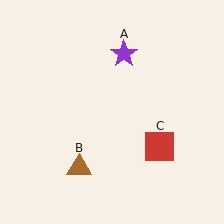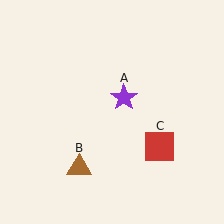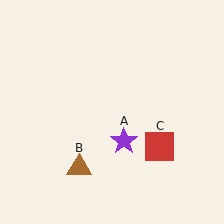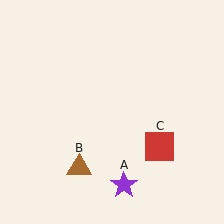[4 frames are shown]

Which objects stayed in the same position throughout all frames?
Brown triangle (object B) and red square (object C) remained stationary.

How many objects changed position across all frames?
1 object changed position: purple star (object A).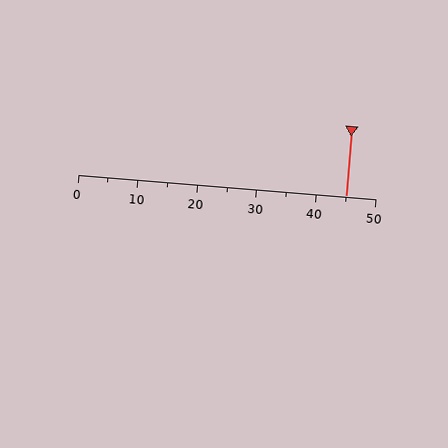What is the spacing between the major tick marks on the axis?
The major ticks are spaced 10 apart.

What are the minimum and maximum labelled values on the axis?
The axis runs from 0 to 50.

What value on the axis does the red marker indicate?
The marker indicates approximately 45.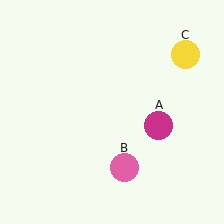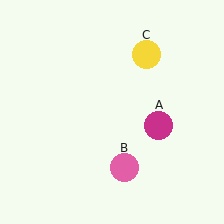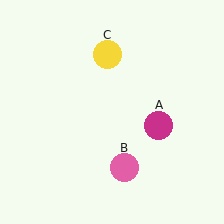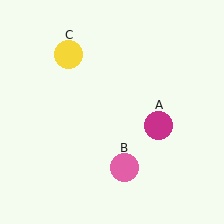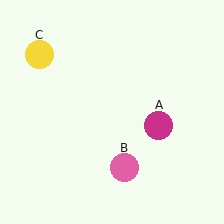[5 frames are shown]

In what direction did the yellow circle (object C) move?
The yellow circle (object C) moved left.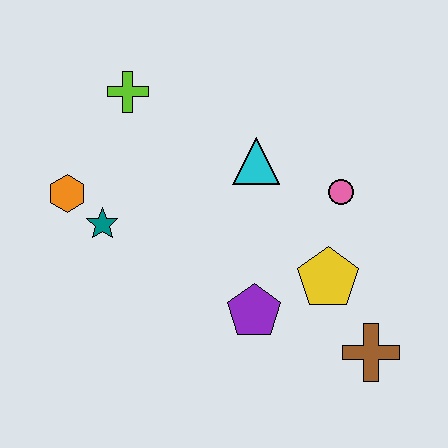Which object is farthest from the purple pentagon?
The lime cross is farthest from the purple pentagon.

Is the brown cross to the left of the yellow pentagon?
No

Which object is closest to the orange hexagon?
The teal star is closest to the orange hexagon.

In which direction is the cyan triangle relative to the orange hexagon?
The cyan triangle is to the right of the orange hexagon.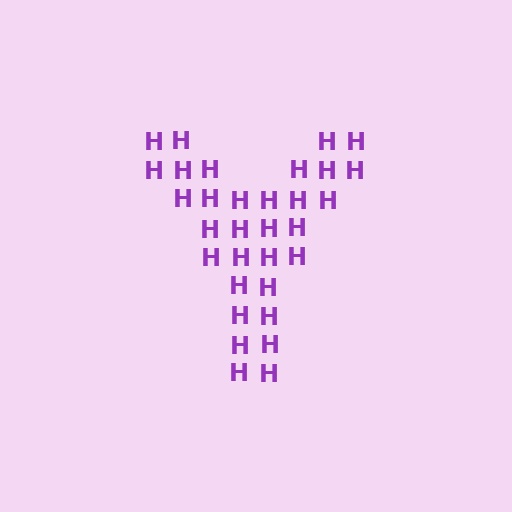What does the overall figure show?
The overall figure shows the letter Y.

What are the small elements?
The small elements are letter H's.